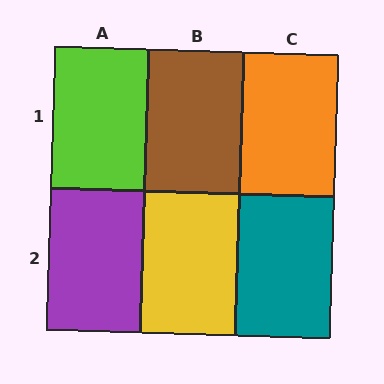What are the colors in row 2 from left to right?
Purple, yellow, teal.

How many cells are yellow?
1 cell is yellow.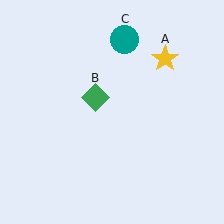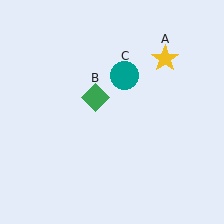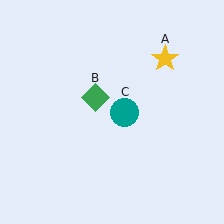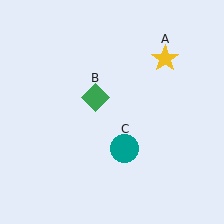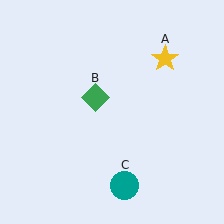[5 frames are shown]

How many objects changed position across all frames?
1 object changed position: teal circle (object C).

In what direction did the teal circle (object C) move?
The teal circle (object C) moved down.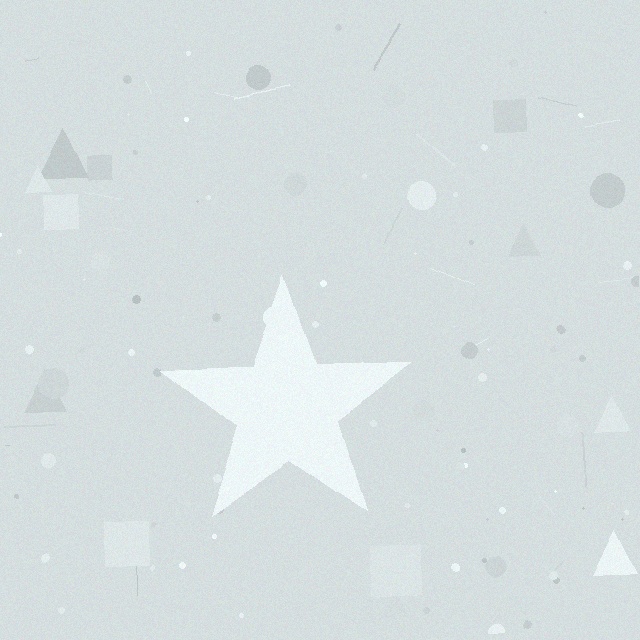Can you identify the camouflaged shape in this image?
The camouflaged shape is a star.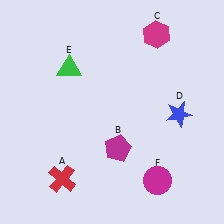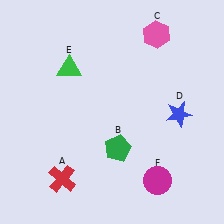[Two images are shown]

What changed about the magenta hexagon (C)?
In Image 1, C is magenta. In Image 2, it changed to pink.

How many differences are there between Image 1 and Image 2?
There are 2 differences between the two images.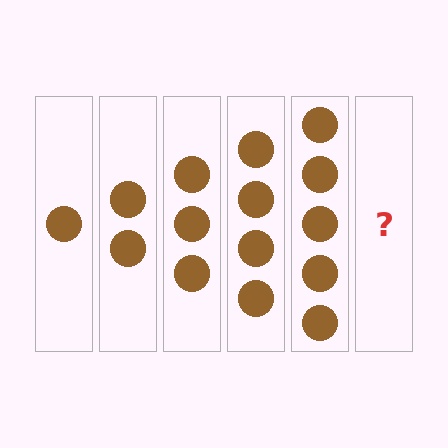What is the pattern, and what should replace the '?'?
The pattern is that each step adds one more circle. The '?' should be 6 circles.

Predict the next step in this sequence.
The next step is 6 circles.